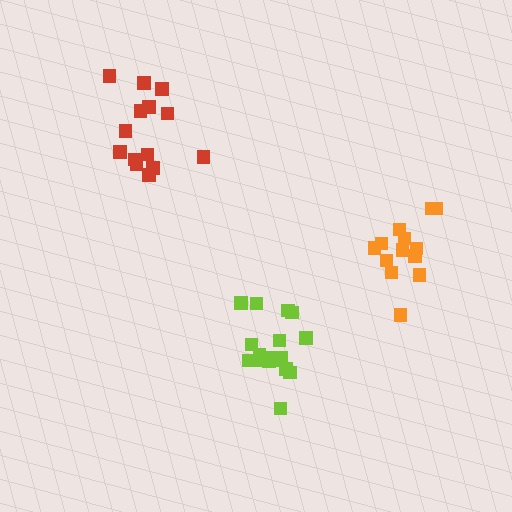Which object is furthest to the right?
The orange cluster is rightmost.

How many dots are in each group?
Group 1: 13 dots, Group 2: 14 dots, Group 3: 17 dots (44 total).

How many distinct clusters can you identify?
There are 3 distinct clusters.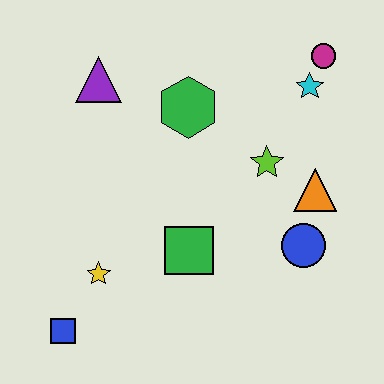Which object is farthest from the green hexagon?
The blue square is farthest from the green hexagon.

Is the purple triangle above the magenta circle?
No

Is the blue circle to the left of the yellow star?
No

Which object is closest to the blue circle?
The orange triangle is closest to the blue circle.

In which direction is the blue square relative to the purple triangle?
The blue square is below the purple triangle.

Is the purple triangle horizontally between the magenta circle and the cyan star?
No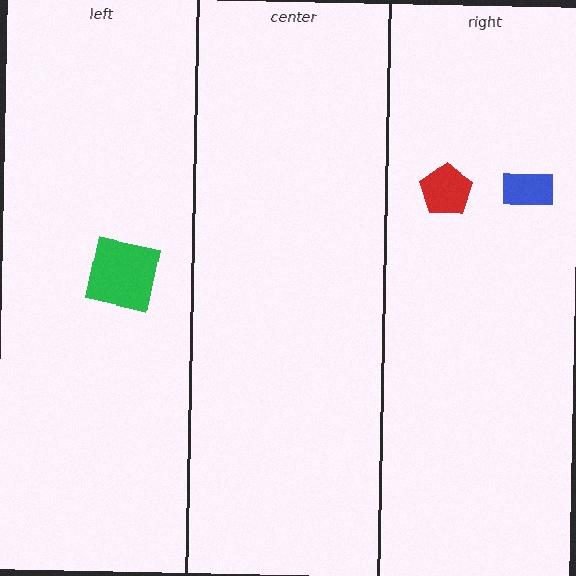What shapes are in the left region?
The green square.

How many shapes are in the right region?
2.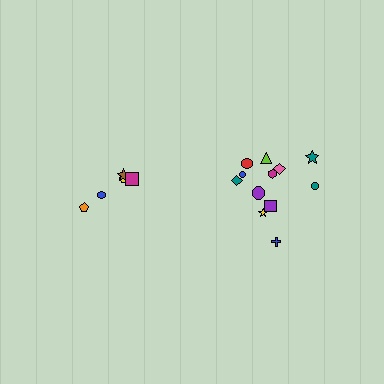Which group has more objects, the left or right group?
The right group.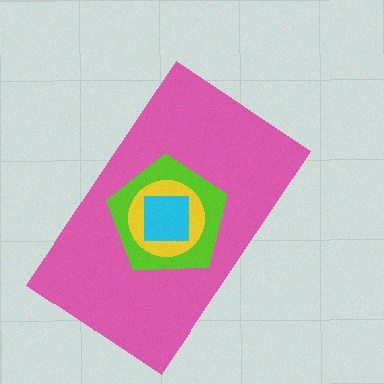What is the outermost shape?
The pink rectangle.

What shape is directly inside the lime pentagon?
The yellow circle.